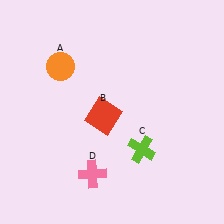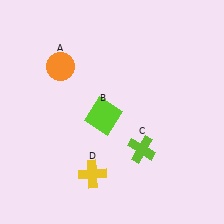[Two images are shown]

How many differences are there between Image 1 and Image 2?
There are 2 differences between the two images.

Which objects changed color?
B changed from red to lime. D changed from pink to yellow.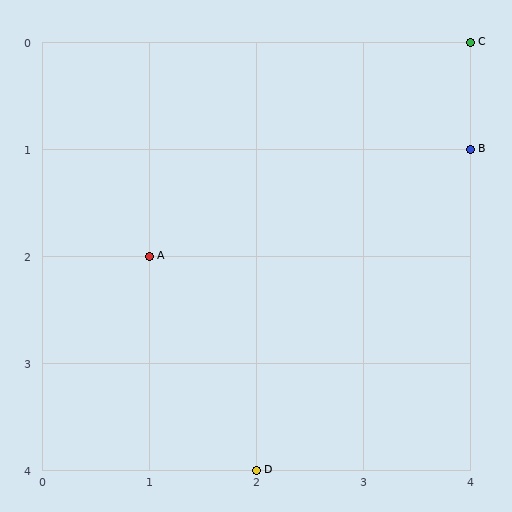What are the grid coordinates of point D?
Point D is at grid coordinates (2, 4).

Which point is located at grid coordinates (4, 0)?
Point C is at (4, 0).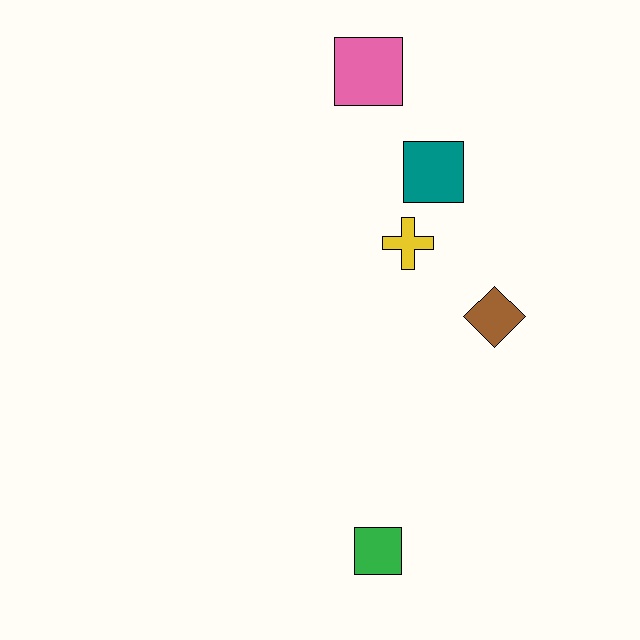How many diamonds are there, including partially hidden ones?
There is 1 diamond.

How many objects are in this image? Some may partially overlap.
There are 5 objects.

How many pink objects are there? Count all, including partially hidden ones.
There is 1 pink object.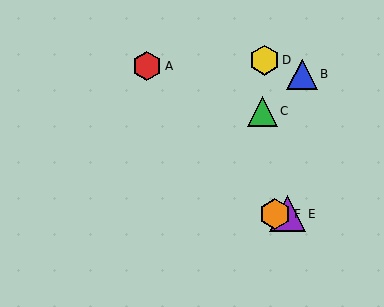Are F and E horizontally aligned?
Yes, both are at y≈214.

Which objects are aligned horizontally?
Objects E, F are aligned horizontally.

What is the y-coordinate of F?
Object F is at y≈214.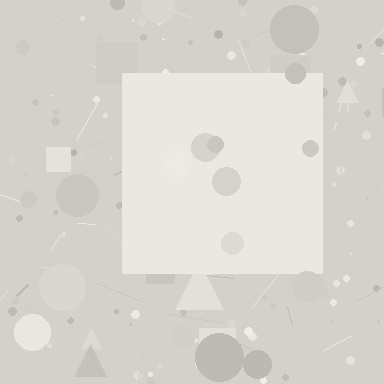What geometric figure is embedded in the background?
A square is embedded in the background.